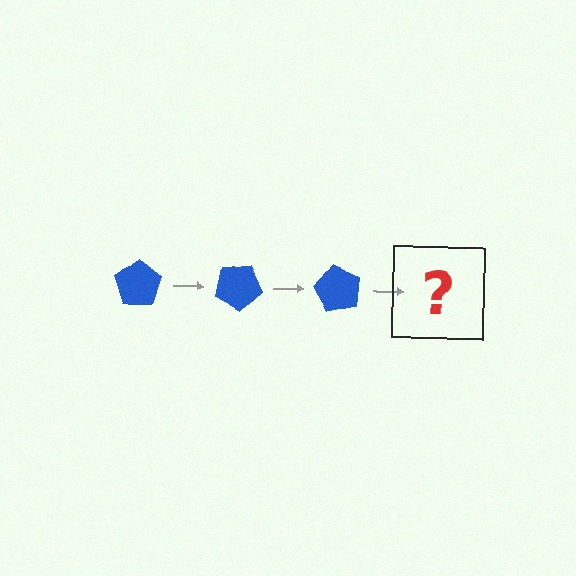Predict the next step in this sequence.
The next step is a blue pentagon rotated 90 degrees.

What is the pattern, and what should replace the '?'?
The pattern is that the pentagon rotates 30 degrees each step. The '?' should be a blue pentagon rotated 90 degrees.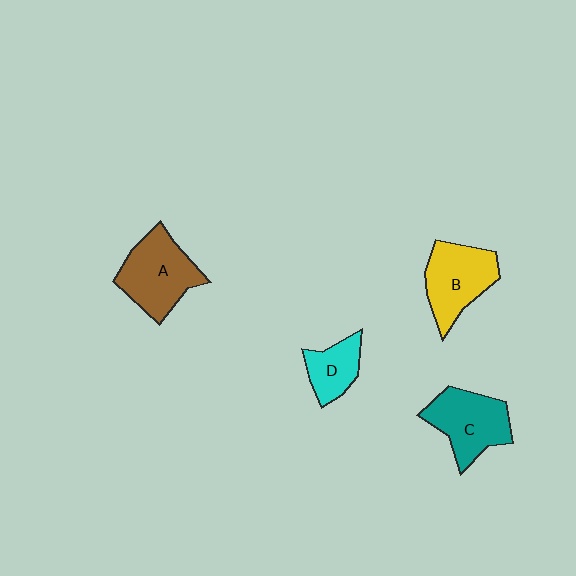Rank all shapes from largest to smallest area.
From largest to smallest: A (brown), C (teal), B (yellow), D (cyan).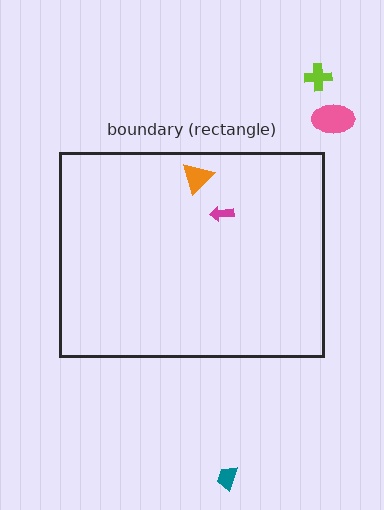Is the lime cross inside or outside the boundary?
Outside.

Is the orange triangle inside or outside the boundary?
Inside.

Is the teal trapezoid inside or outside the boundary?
Outside.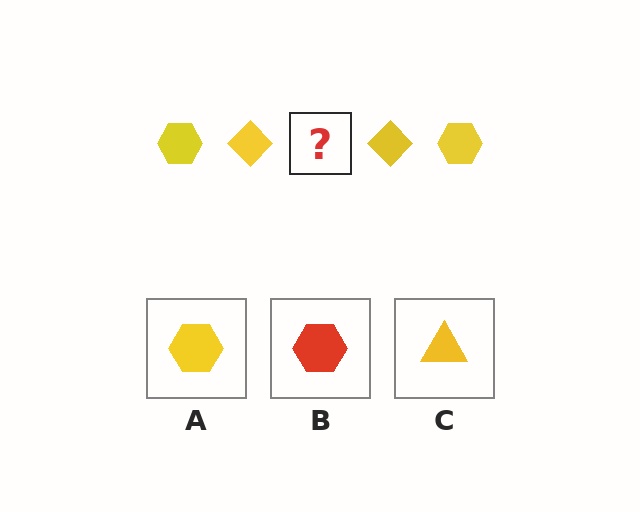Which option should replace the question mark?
Option A.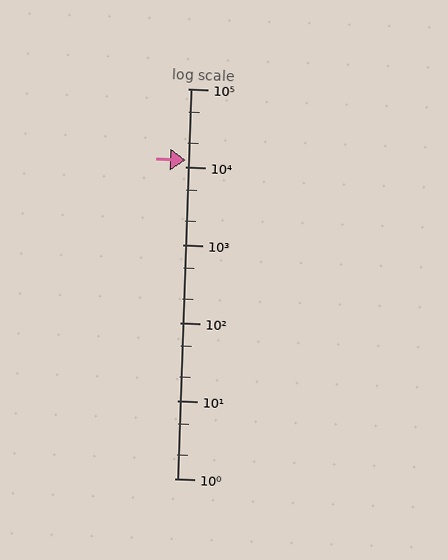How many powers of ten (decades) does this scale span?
The scale spans 5 decades, from 1 to 100000.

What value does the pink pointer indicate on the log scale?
The pointer indicates approximately 12000.